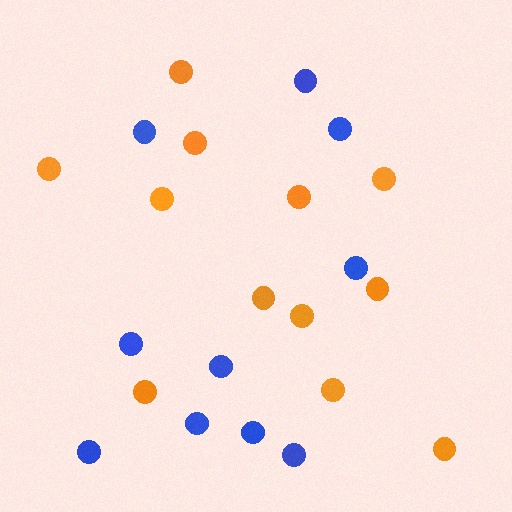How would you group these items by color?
There are 2 groups: one group of blue circles (10) and one group of orange circles (12).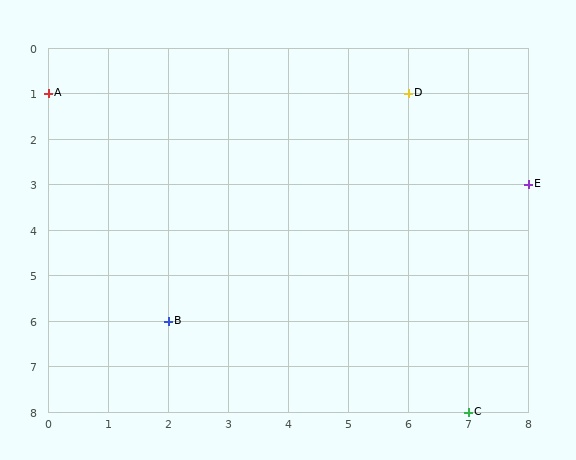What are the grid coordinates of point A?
Point A is at grid coordinates (0, 1).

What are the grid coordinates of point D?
Point D is at grid coordinates (6, 1).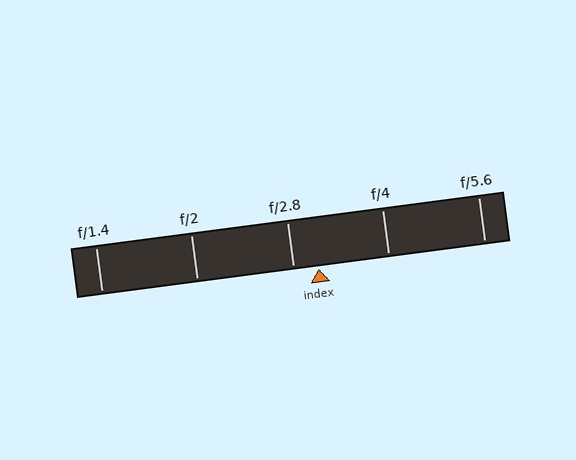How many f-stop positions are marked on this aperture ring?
There are 5 f-stop positions marked.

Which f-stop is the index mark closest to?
The index mark is closest to f/2.8.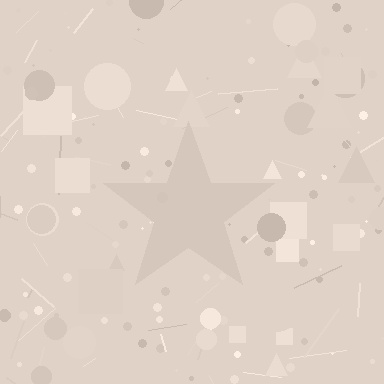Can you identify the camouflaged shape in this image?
The camouflaged shape is a star.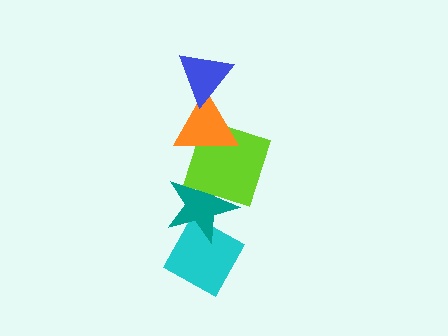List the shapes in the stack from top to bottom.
From top to bottom: the blue triangle, the orange triangle, the lime square, the teal star, the cyan diamond.